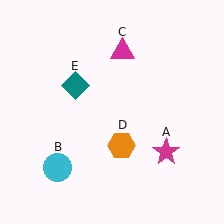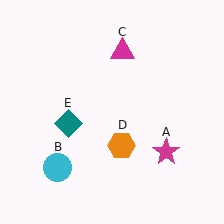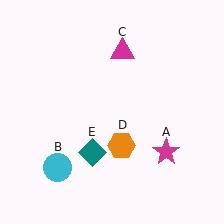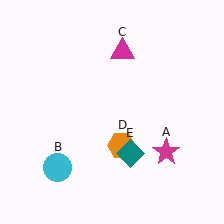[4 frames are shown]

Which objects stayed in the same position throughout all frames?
Magenta star (object A) and cyan circle (object B) and magenta triangle (object C) and orange hexagon (object D) remained stationary.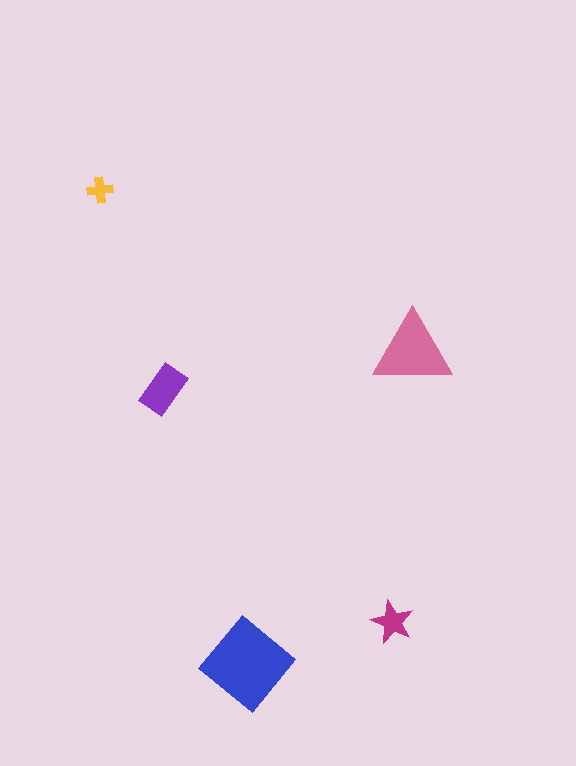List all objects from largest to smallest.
The blue diamond, the pink triangle, the purple rectangle, the magenta star, the yellow cross.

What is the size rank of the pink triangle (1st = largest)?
2nd.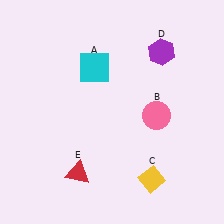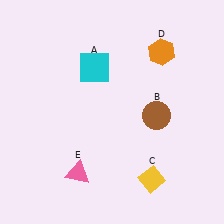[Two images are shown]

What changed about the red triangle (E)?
In Image 1, E is red. In Image 2, it changed to pink.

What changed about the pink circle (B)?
In Image 1, B is pink. In Image 2, it changed to brown.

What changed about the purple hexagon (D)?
In Image 1, D is purple. In Image 2, it changed to orange.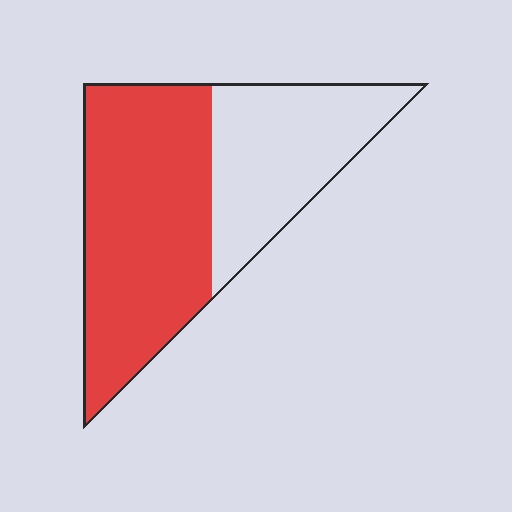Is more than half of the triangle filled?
Yes.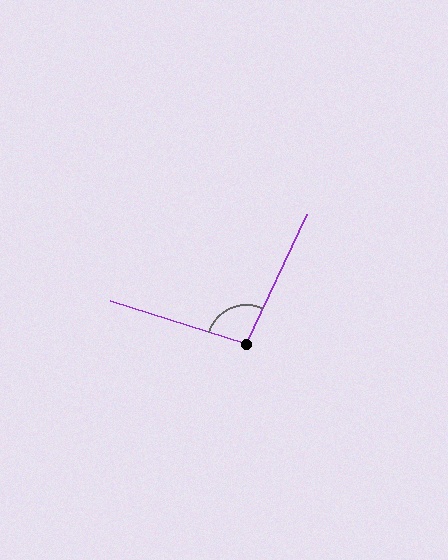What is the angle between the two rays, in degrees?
Approximately 98 degrees.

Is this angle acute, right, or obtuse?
It is obtuse.